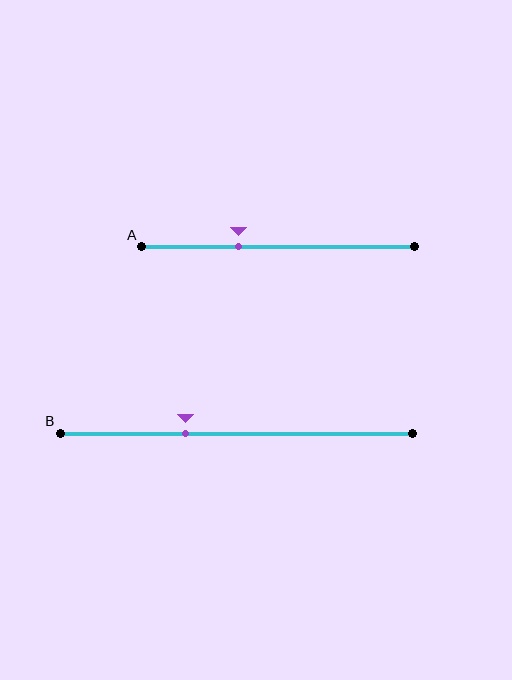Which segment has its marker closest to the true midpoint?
Segment B has its marker closest to the true midpoint.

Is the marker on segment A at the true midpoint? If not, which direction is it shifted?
No, the marker on segment A is shifted to the left by about 15% of the segment length.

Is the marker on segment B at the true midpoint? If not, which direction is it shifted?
No, the marker on segment B is shifted to the left by about 15% of the segment length.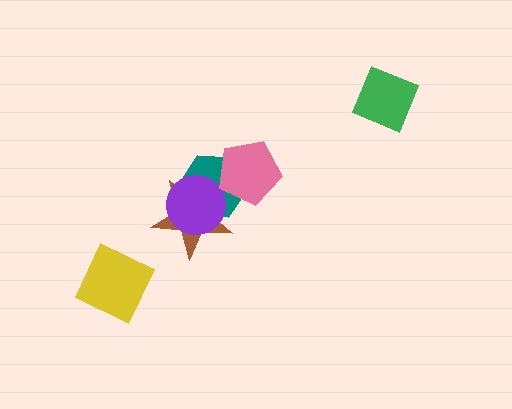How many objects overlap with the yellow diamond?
0 objects overlap with the yellow diamond.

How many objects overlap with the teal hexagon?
3 objects overlap with the teal hexagon.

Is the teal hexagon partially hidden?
Yes, it is partially covered by another shape.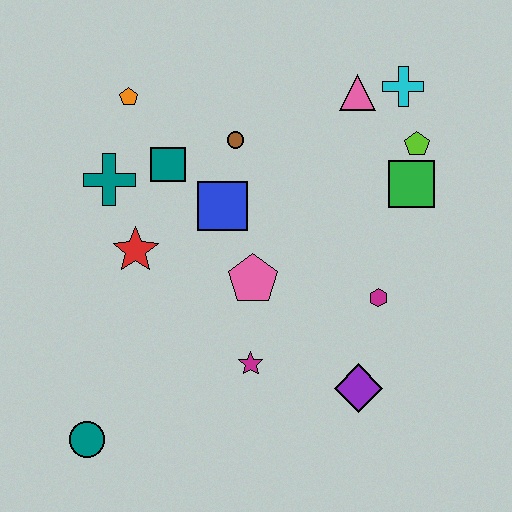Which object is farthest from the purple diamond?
The orange pentagon is farthest from the purple diamond.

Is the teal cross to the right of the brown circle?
No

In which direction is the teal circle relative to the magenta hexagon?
The teal circle is to the left of the magenta hexagon.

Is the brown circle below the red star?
No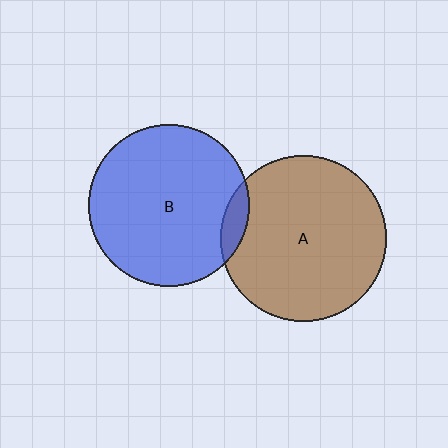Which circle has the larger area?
Circle A (brown).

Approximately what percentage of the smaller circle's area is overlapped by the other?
Approximately 5%.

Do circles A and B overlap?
Yes.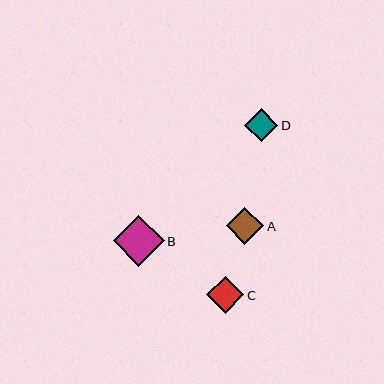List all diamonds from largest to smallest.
From largest to smallest: B, A, C, D.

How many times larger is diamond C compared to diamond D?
Diamond C is approximately 1.1 times the size of diamond D.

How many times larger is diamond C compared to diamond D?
Diamond C is approximately 1.1 times the size of diamond D.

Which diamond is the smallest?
Diamond D is the smallest with a size of approximately 33 pixels.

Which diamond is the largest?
Diamond B is the largest with a size of approximately 51 pixels.